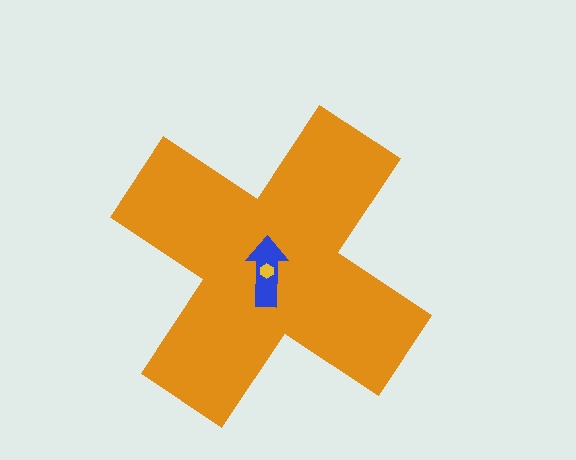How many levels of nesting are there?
3.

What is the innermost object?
The yellow hexagon.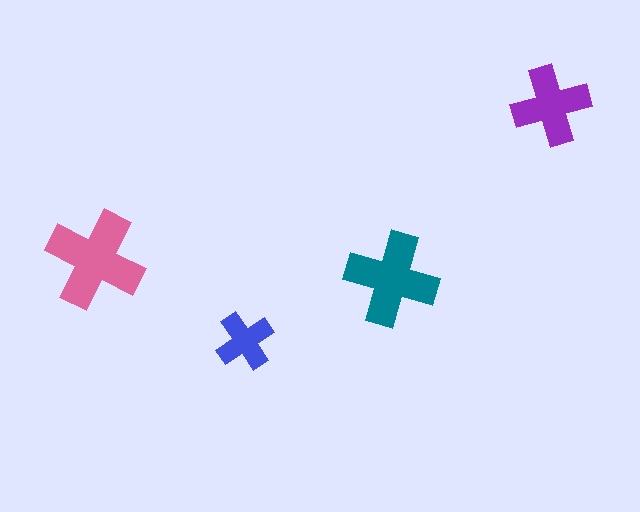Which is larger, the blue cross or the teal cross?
The teal one.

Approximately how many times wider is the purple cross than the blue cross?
About 1.5 times wider.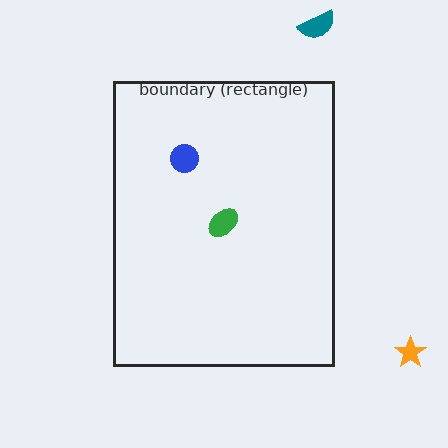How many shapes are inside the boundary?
2 inside, 2 outside.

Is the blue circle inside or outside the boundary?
Inside.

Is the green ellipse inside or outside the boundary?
Inside.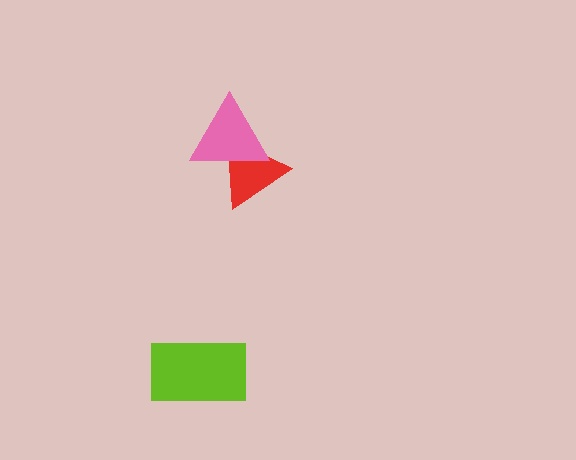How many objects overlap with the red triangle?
1 object overlaps with the red triangle.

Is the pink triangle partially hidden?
No, no other shape covers it.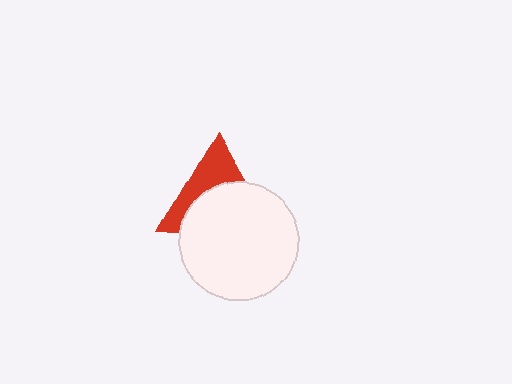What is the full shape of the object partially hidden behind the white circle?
The partially hidden object is a red triangle.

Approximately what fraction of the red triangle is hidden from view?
Roughly 58% of the red triangle is hidden behind the white circle.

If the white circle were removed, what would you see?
You would see the complete red triangle.